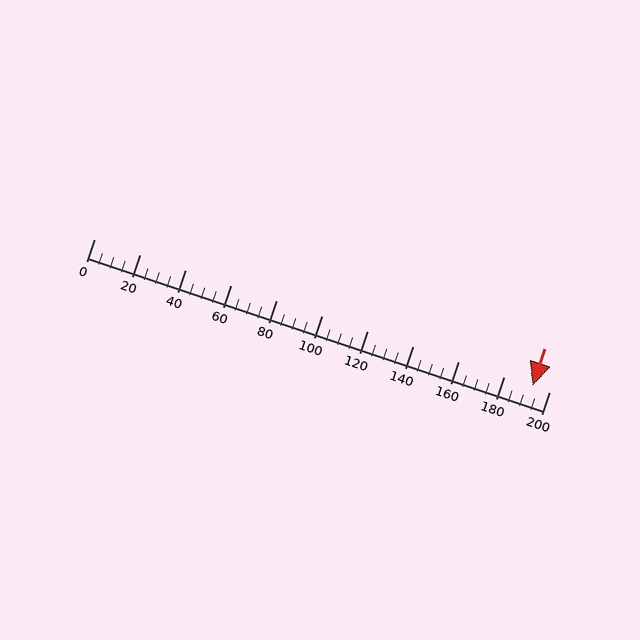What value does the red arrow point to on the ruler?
The red arrow points to approximately 193.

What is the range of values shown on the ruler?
The ruler shows values from 0 to 200.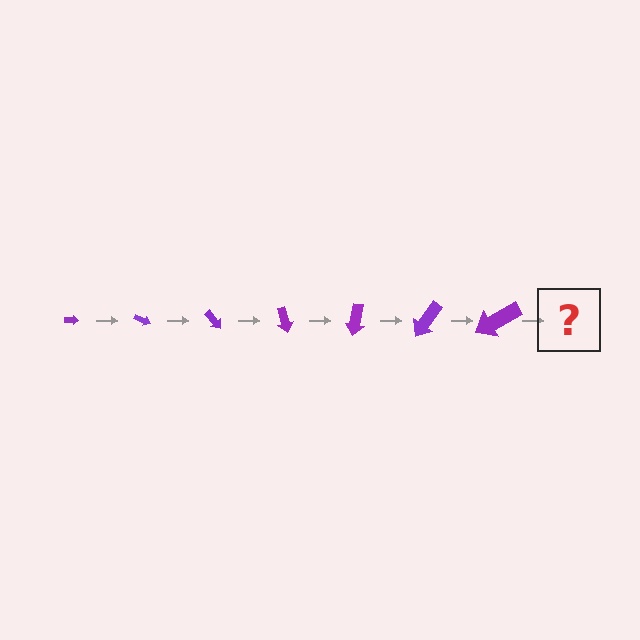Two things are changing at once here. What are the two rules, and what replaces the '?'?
The two rules are that the arrow grows larger each step and it rotates 25 degrees each step. The '?' should be an arrow, larger than the previous one and rotated 175 degrees from the start.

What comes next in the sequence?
The next element should be an arrow, larger than the previous one and rotated 175 degrees from the start.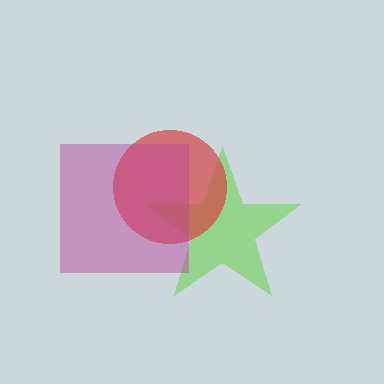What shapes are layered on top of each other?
The layered shapes are: a lime star, a red circle, a magenta square.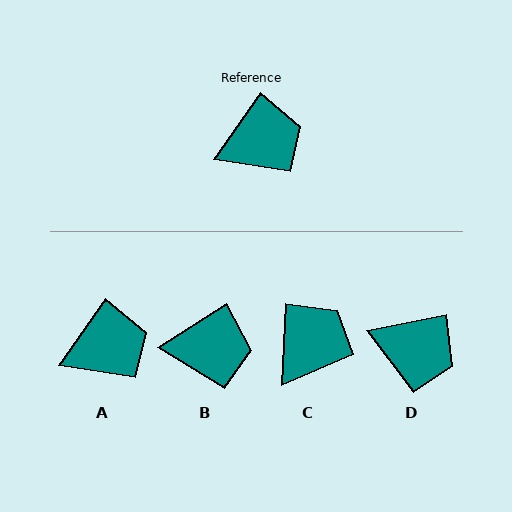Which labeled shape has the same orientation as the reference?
A.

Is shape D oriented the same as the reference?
No, it is off by about 44 degrees.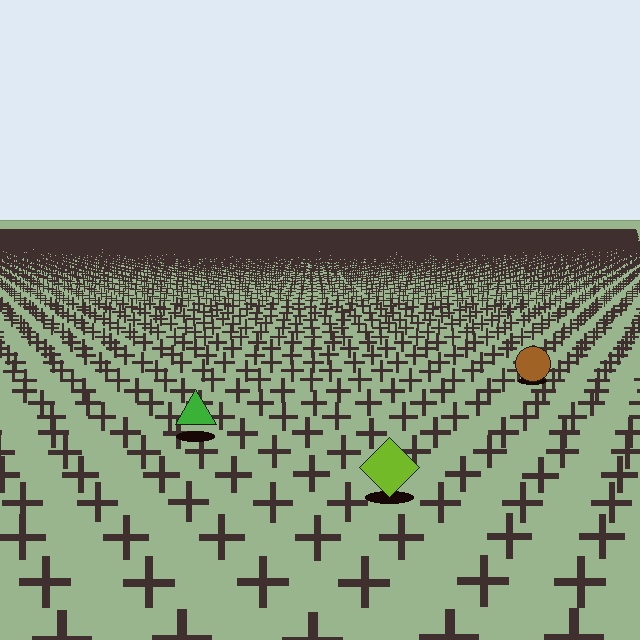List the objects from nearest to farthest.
From nearest to farthest: the lime diamond, the green triangle, the brown circle.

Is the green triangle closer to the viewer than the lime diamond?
No. The lime diamond is closer — you can tell from the texture gradient: the ground texture is coarser near it.